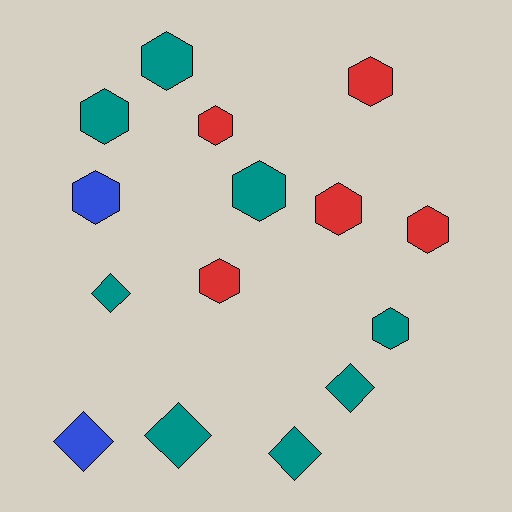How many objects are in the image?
There are 15 objects.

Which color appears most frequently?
Teal, with 8 objects.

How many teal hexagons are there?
There are 4 teal hexagons.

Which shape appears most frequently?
Hexagon, with 10 objects.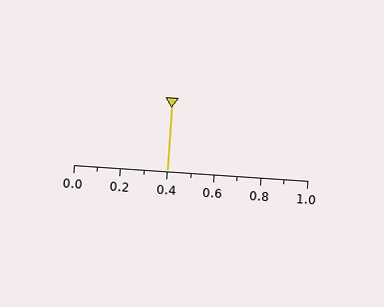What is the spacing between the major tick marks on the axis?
The major ticks are spaced 0.2 apart.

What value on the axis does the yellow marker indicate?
The marker indicates approximately 0.4.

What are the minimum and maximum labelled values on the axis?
The axis runs from 0.0 to 1.0.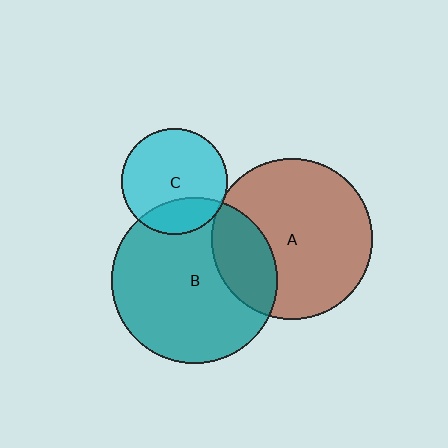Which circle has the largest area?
Circle B (teal).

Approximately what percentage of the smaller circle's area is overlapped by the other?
Approximately 25%.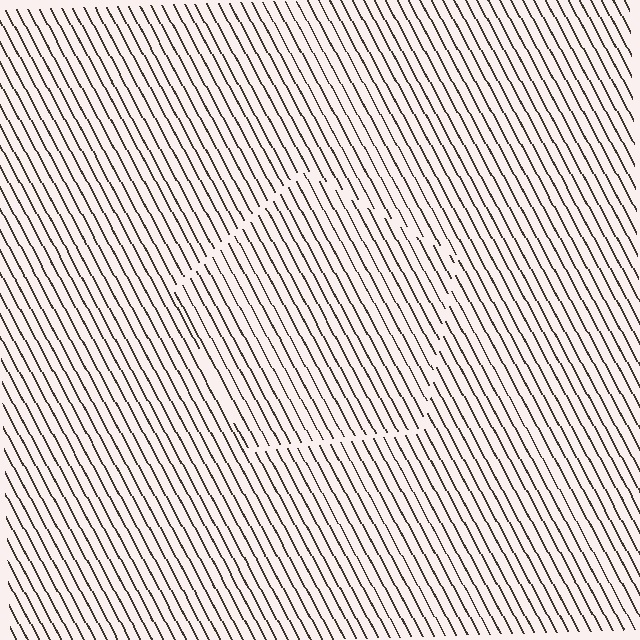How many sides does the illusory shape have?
5 sides — the line-ends trace a pentagon.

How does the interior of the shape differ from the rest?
The interior of the shape contains the same grating, shifted by half a period — the contour is defined by the phase discontinuity where line-ends from the inner and outer gratings abut.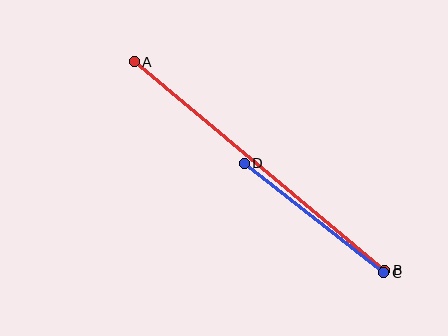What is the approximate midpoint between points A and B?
The midpoint is at approximately (260, 166) pixels.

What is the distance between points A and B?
The distance is approximately 326 pixels.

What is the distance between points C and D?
The distance is approximately 177 pixels.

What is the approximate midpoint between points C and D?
The midpoint is at approximately (314, 218) pixels.